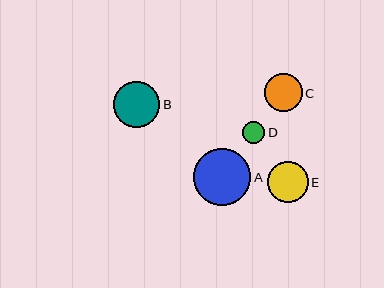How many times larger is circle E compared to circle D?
Circle E is approximately 1.8 times the size of circle D.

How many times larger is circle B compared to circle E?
Circle B is approximately 1.1 times the size of circle E.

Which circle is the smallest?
Circle D is the smallest with a size of approximately 22 pixels.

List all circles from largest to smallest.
From largest to smallest: A, B, E, C, D.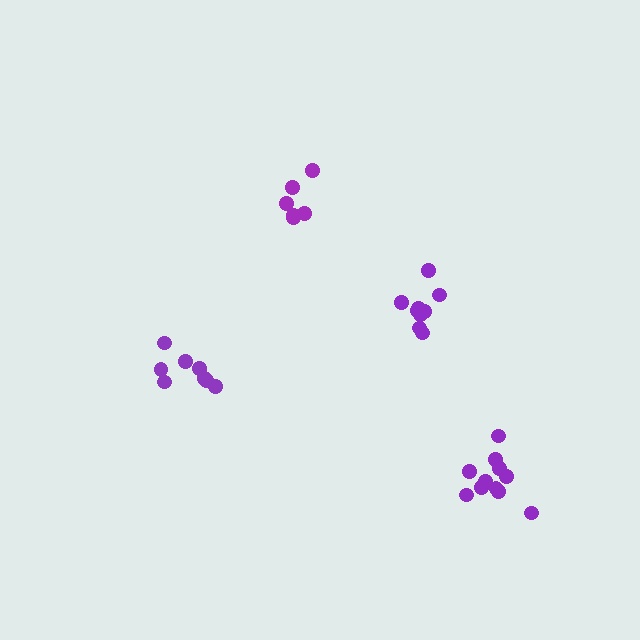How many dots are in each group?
Group 1: 6 dots, Group 2: 9 dots, Group 3: 11 dots, Group 4: 8 dots (34 total).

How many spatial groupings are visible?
There are 4 spatial groupings.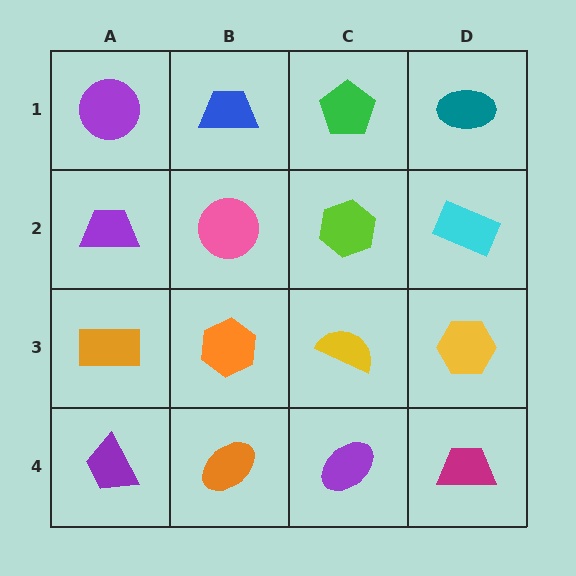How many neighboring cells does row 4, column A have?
2.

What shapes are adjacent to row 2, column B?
A blue trapezoid (row 1, column B), an orange hexagon (row 3, column B), a purple trapezoid (row 2, column A), a lime hexagon (row 2, column C).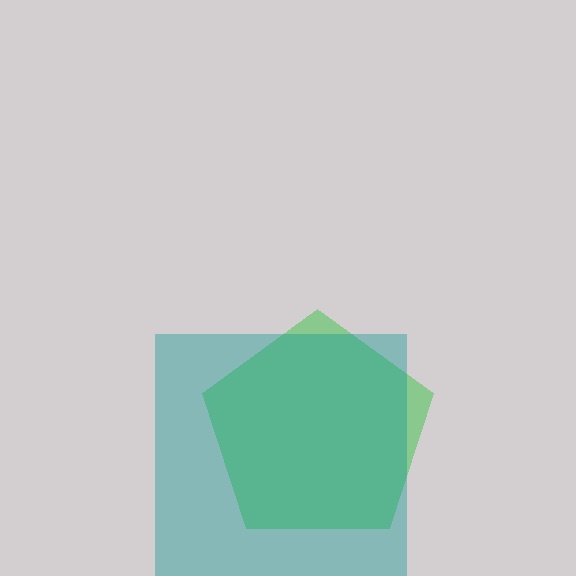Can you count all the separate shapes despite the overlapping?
Yes, there are 2 separate shapes.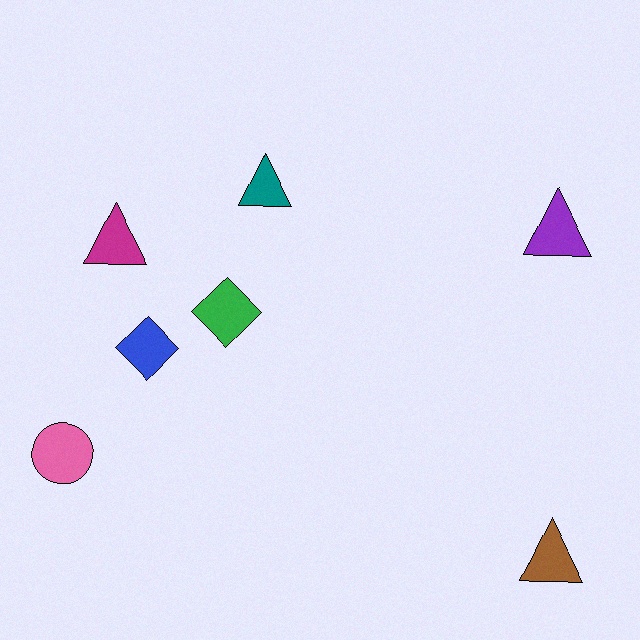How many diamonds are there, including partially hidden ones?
There are 2 diamonds.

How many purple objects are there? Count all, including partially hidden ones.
There is 1 purple object.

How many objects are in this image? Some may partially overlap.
There are 7 objects.